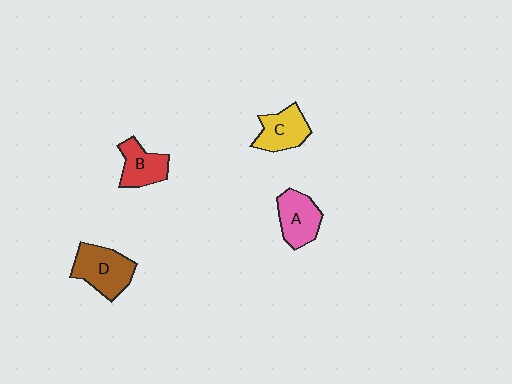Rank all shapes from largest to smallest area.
From largest to smallest: D (brown), A (pink), C (yellow), B (red).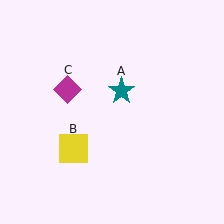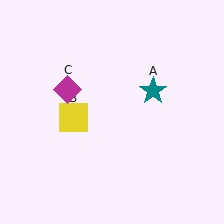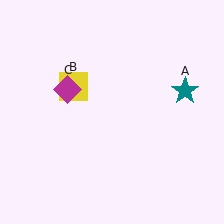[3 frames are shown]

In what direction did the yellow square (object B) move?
The yellow square (object B) moved up.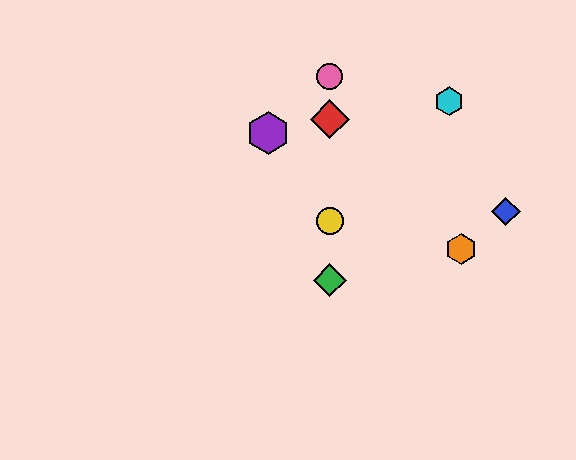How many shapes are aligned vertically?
4 shapes (the red diamond, the green diamond, the yellow circle, the pink circle) are aligned vertically.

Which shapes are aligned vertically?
The red diamond, the green diamond, the yellow circle, the pink circle are aligned vertically.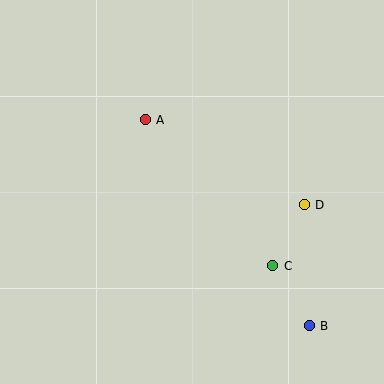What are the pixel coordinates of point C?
Point C is at (273, 266).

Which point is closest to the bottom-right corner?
Point B is closest to the bottom-right corner.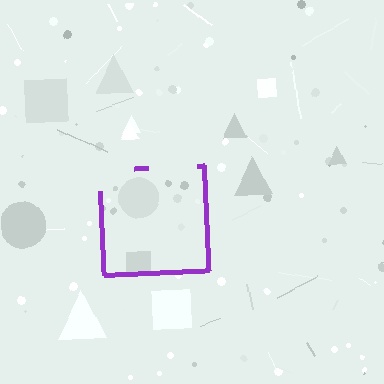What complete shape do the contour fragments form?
The contour fragments form a square.